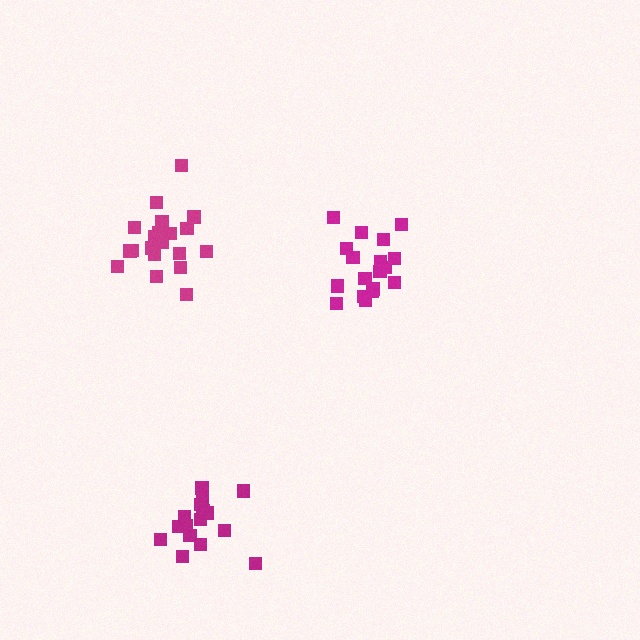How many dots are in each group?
Group 1: 18 dots, Group 2: 16 dots, Group 3: 20 dots (54 total).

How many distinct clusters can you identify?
There are 3 distinct clusters.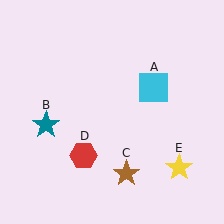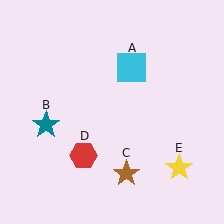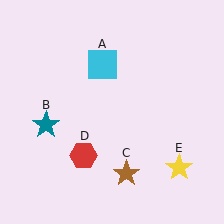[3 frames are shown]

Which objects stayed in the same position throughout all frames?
Teal star (object B) and brown star (object C) and red hexagon (object D) and yellow star (object E) remained stationary.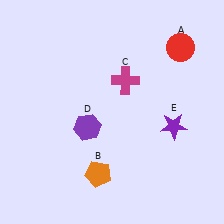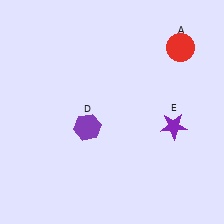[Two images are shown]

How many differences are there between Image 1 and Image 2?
There are 2 differences between the two images.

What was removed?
The orange pentagon (B), the magenta cross (C) were removed in Image 2.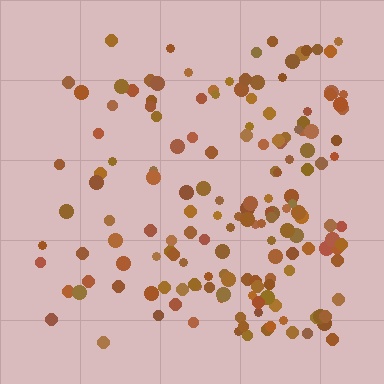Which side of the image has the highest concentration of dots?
The right.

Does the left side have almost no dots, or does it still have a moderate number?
Still a moderate number, just noticeably fewer than the right.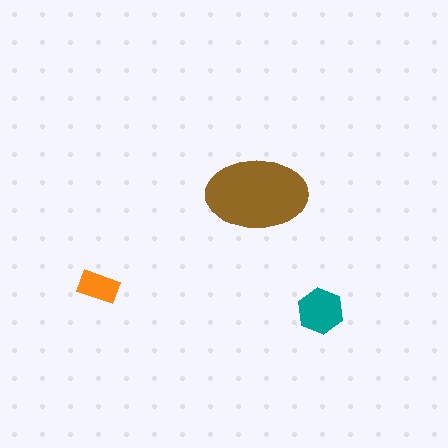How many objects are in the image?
There are 3 objects in the image.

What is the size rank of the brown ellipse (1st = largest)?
1st.